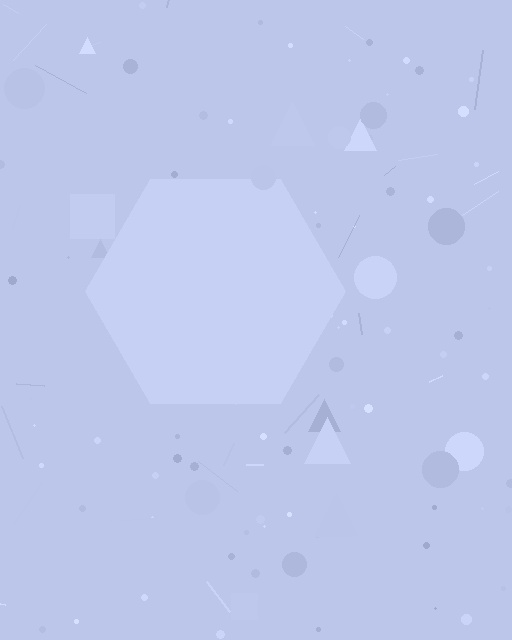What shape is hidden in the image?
A hexagon is hidden in the image.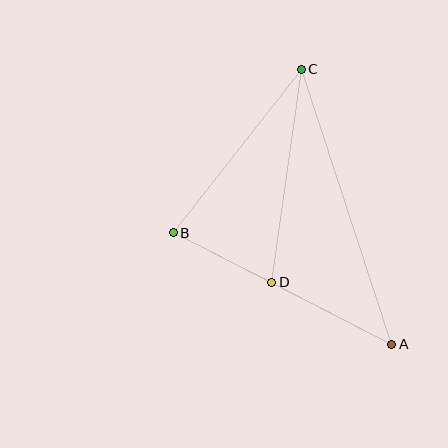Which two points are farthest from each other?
Points A and C are farthest from each other.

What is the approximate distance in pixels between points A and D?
The distance between A and D is approximately 135 pixels.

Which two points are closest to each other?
Points B and D are closest to each other.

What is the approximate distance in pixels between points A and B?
The distance between A and B is approximately 245 pixels.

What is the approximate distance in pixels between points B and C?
The distance between B and C is approximately 208 pixels.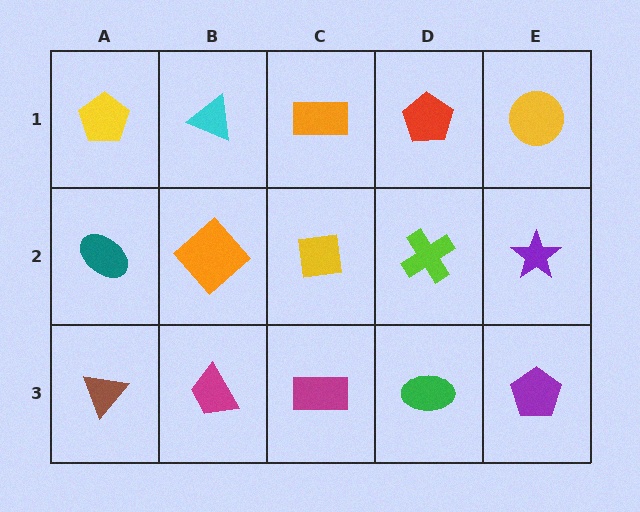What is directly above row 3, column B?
An orange diamond.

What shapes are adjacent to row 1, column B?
An orange diamond (row 2, column B), a yellow pentagon (row 1, column A), an orange rectangle (row 1, column C).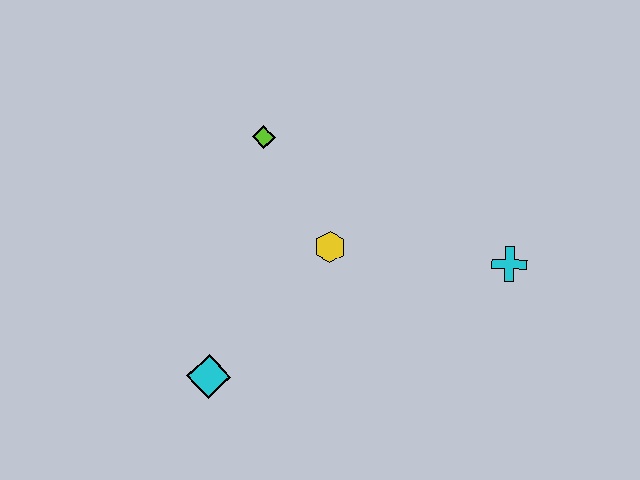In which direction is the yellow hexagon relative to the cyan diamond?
The yellow hexagon is above the cyan diamond.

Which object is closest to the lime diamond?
The yellow hexagon is closest to the lime diamond.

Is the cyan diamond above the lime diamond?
No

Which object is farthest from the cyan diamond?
The cyan cross is farthest from the cyan diamond.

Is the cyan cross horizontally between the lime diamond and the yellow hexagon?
No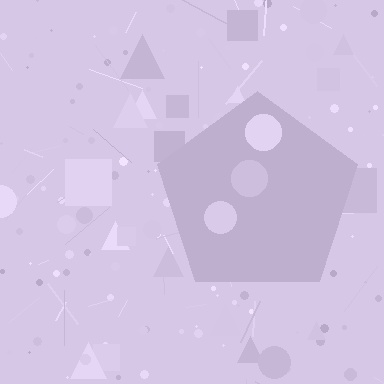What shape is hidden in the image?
A pentagon is hidden in the image.